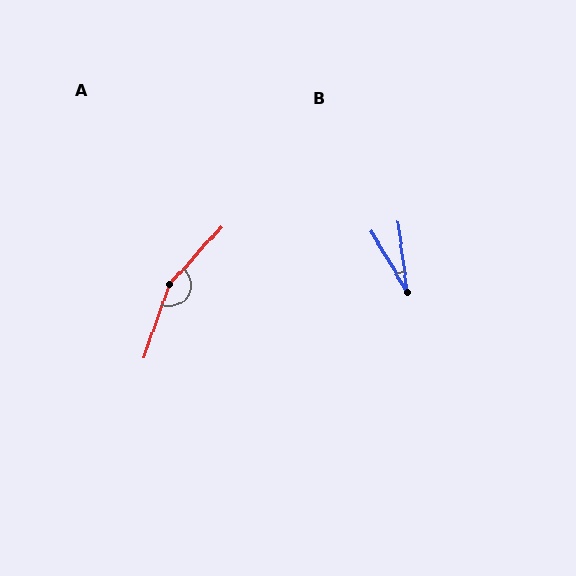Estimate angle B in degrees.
Approximately 23 degrees.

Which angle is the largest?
A, at approximately 157 degrees.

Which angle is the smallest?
B, at approximately 23 degrees.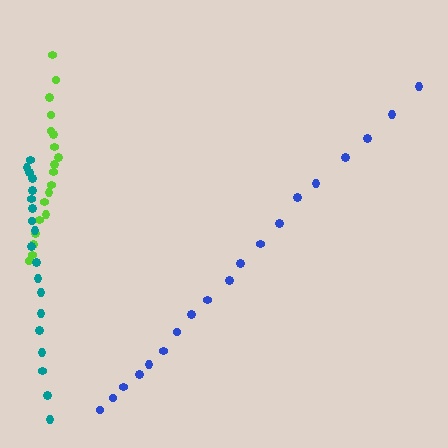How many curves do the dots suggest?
There are 3 distinct paths.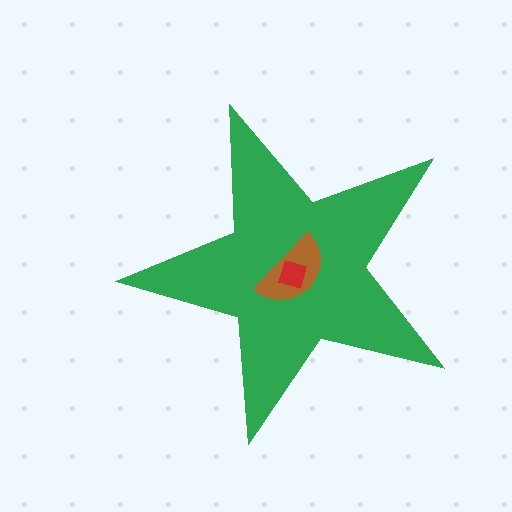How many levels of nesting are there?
3.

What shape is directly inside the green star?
The brown semicircle.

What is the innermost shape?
The red diamond.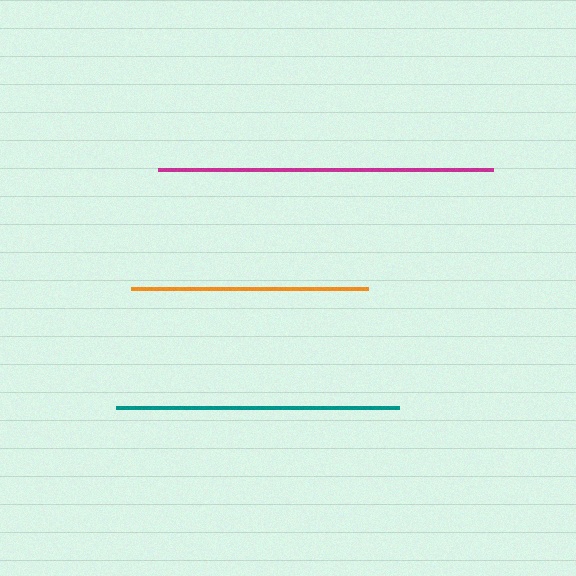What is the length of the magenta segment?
The magenta segment is approximately 335 pixels long.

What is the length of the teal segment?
The teal segment is approximately 282 pixels long.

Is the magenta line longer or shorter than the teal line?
The magenta line is longer than the teal line.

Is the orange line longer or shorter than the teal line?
The teal line is longer than the orange line.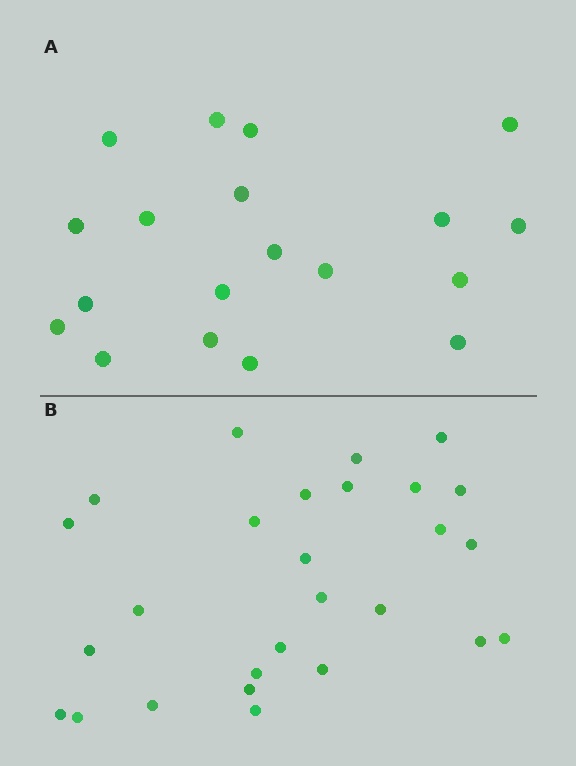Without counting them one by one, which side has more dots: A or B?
Region B (the bottom region) has more dots.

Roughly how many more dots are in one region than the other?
Region B has roughly 8 or so more dots than region A.